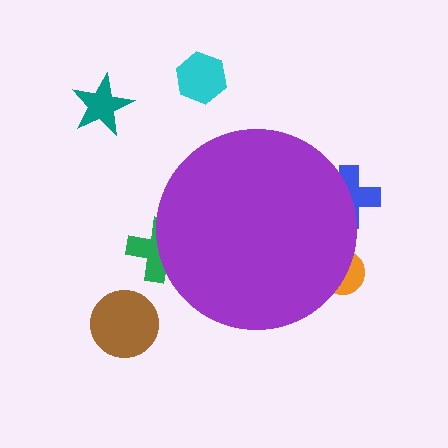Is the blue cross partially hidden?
Yes, the blue cross is partially hidden behind the purple circle.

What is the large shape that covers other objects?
A purple circle.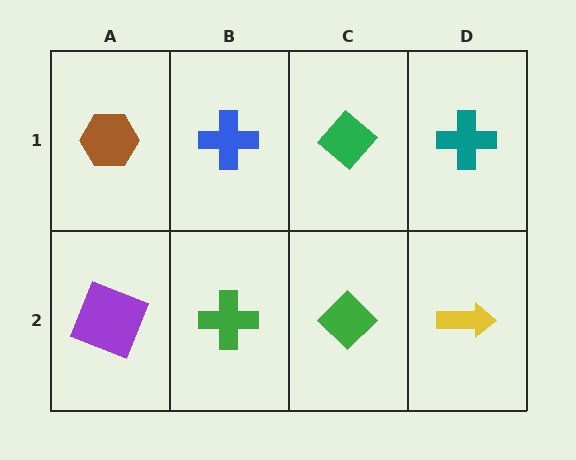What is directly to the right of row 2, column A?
A green cross.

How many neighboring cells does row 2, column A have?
2.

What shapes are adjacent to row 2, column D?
A teal cross (row 1, column D), a green diamond (row 2, column C).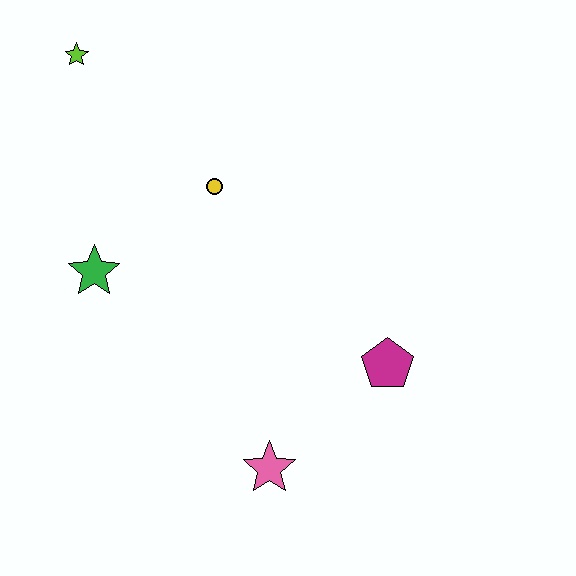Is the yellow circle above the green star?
Yes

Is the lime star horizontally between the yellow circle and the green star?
No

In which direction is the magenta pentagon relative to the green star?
The magenta pentagon is to the right of the green star.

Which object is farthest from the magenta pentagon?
The lime star is farthest from the magenta pentagon.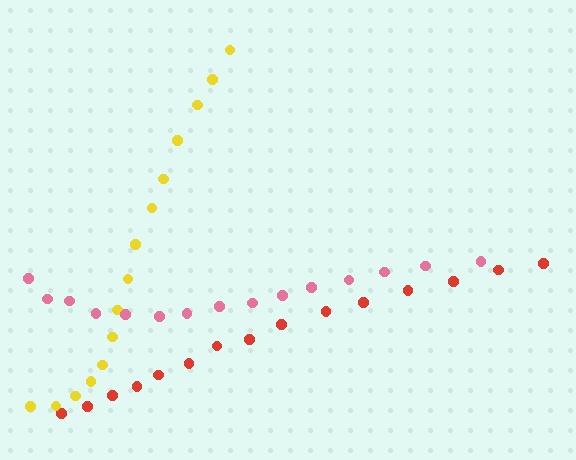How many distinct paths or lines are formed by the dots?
There are 3 distinct paths.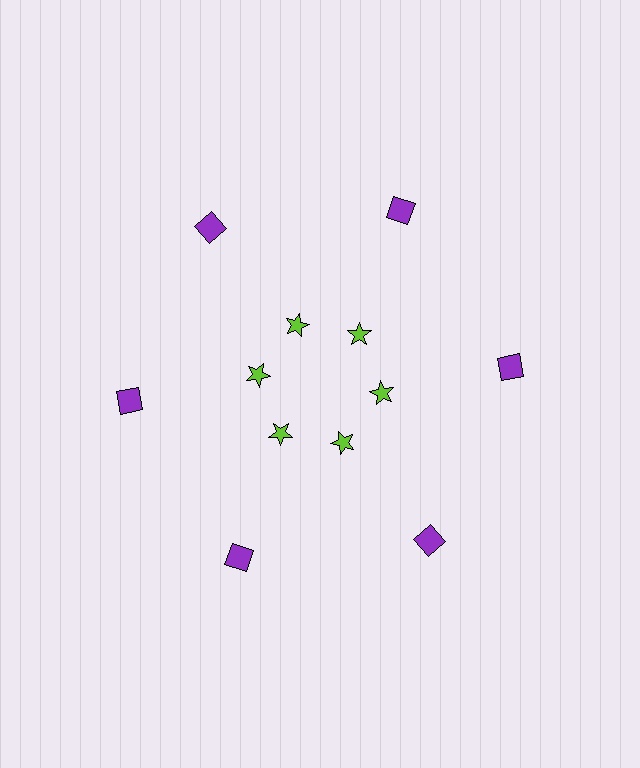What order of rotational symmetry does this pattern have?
This pattern has 6-fold rotational symmetry.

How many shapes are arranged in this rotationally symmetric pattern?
There are 12 shapes, arranged in 6 groups of 2.